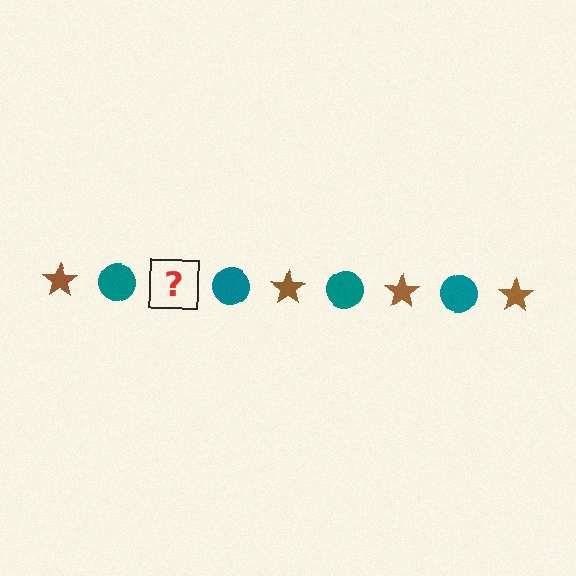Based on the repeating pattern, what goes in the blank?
The blank should be a brown star.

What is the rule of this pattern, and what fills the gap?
The rule is that the pattern alternates between brown star and teal circle. The gap should be filled with a brown star.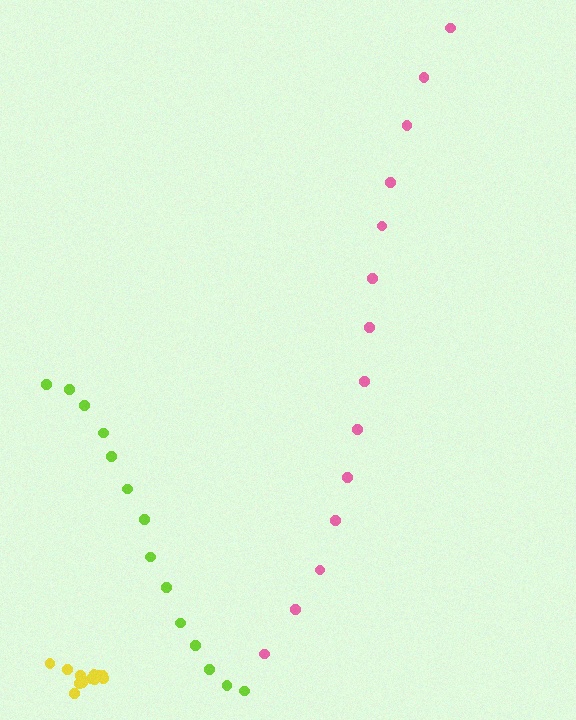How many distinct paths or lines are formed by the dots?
There are 3 distinct paths.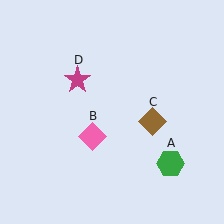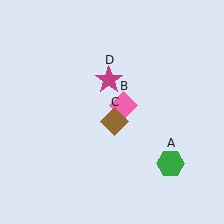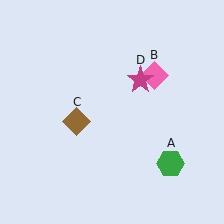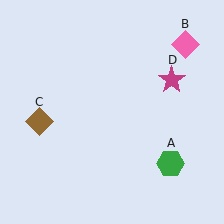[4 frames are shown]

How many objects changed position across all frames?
3 objects changed position: pink diamond (object B), brown diamond (object C), magenta star (object D).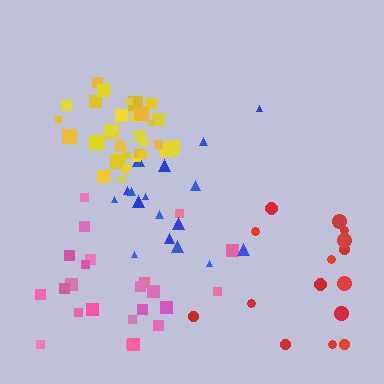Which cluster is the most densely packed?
Yellow.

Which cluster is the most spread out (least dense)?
Red.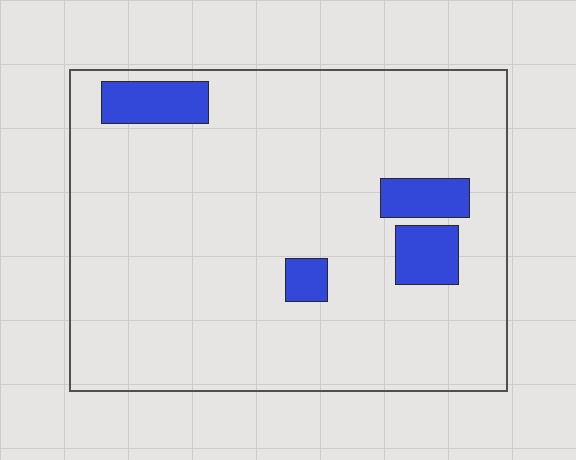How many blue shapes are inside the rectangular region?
4.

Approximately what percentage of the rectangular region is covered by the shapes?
Approximately 10%.